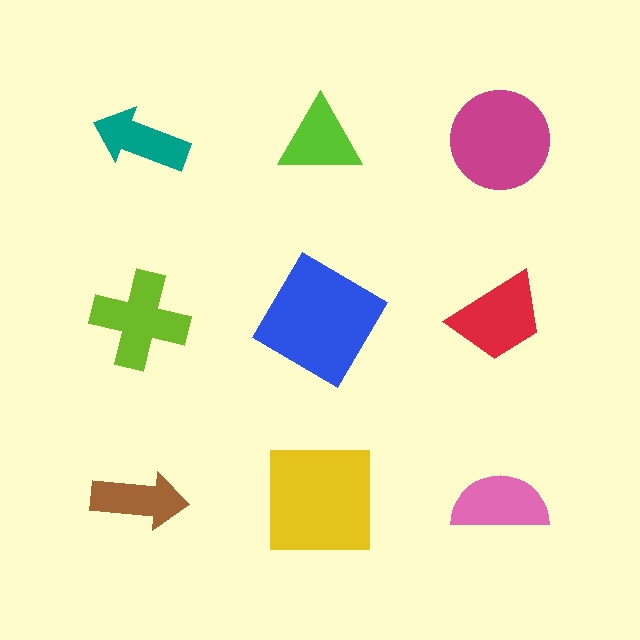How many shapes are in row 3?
3 shapes.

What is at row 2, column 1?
A lime cross.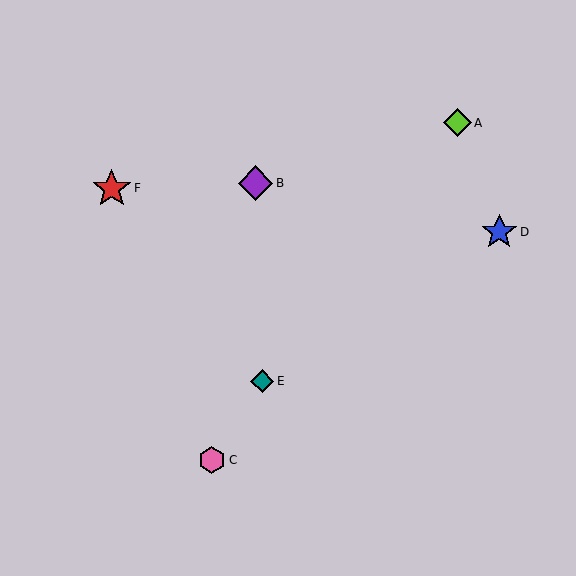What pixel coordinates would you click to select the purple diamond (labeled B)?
Click at (256, 183) to select the purple diamond B.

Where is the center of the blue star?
The center of the blue star is at (499, 232).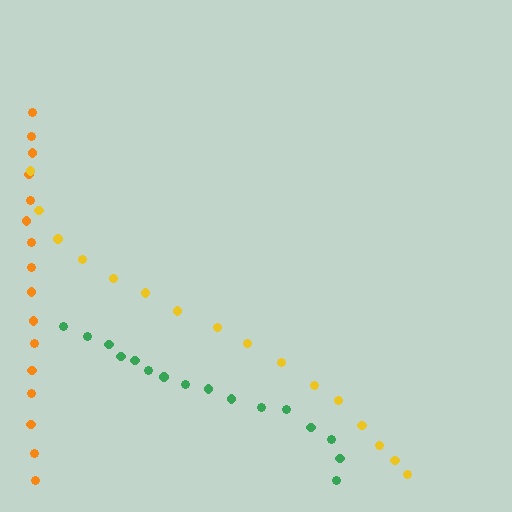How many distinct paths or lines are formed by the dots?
There are 3 distinct paths.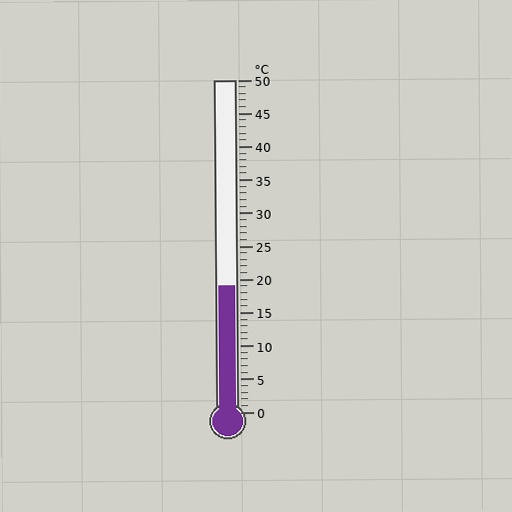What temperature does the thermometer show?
The thermometer shows approximately 19°C.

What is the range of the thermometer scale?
The thermometer scale ranges from 0°C to 50°C.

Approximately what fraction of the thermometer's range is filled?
The thermometer is filled to approximately 40% of its range.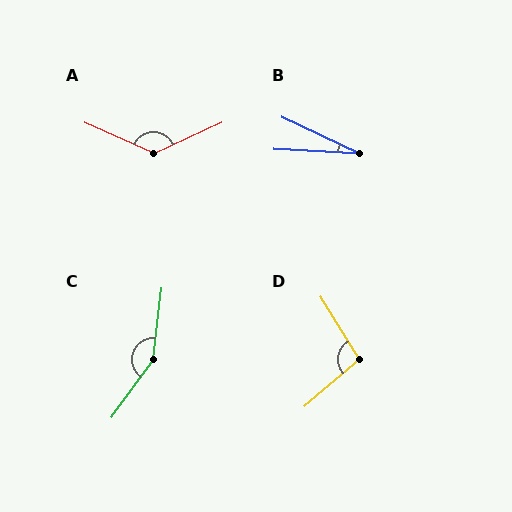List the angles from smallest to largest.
B (22°), D (99°), A (131°), C (150°).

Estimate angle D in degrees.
Approximately 99 degrees.